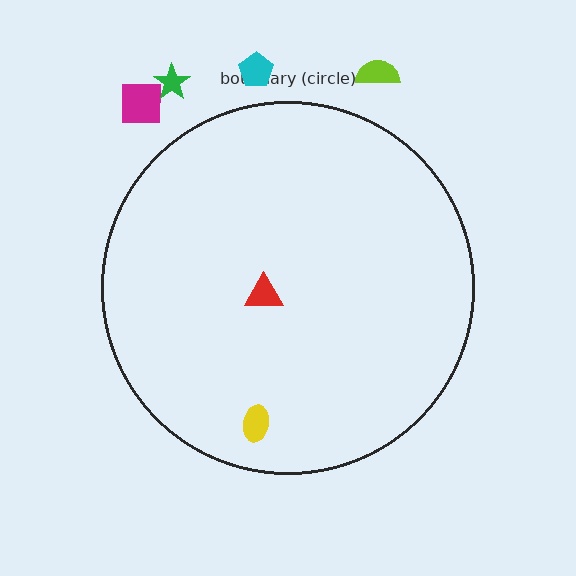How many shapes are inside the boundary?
2 inside, 4 outside.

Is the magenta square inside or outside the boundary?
Outside.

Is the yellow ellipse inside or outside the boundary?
Inside.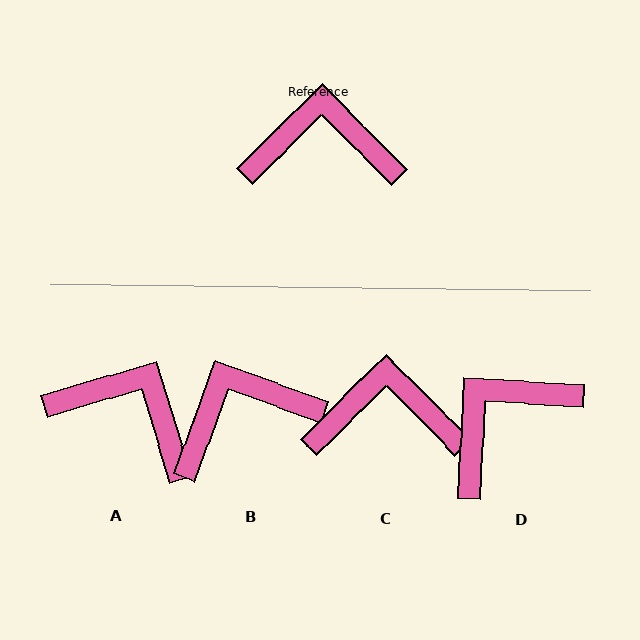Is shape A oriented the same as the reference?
No, it is off by about 28 degrees.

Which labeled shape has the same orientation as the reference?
C.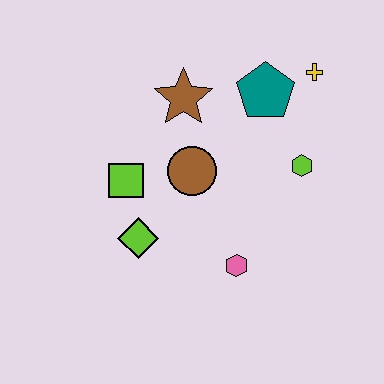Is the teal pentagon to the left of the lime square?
No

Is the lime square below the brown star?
Yes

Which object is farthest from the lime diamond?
The yellow cross is farthest from the lime diamond.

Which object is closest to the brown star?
The brown circle is closest to the brown star.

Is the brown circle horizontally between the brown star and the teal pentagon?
Yes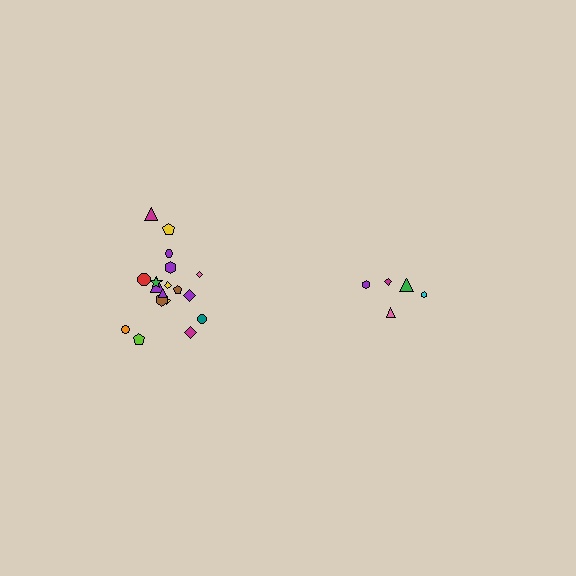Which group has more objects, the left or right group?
The left group.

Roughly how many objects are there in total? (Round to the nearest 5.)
Roughly 25 objects in total.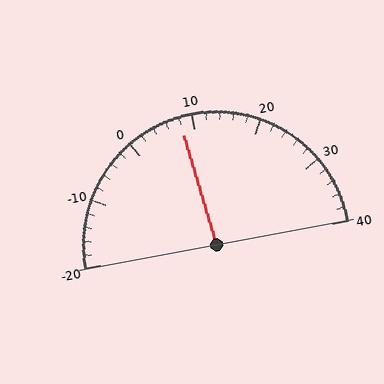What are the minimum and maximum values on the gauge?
The gauge ranges from -20 to 40.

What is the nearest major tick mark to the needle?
The nearest major tick mark is 10.